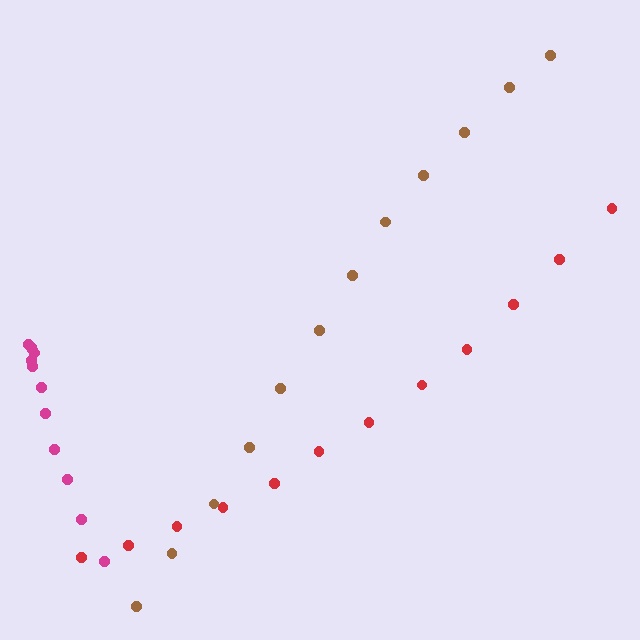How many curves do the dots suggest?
There are 3 distinct paths.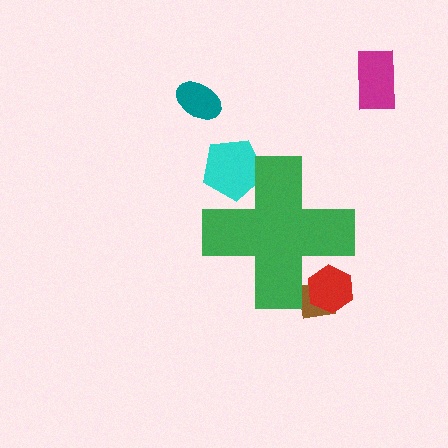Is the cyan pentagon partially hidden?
Yes, the cyan pentagon is partially hidden behind the green cross.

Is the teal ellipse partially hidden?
No, the teal ellipse is fully visible.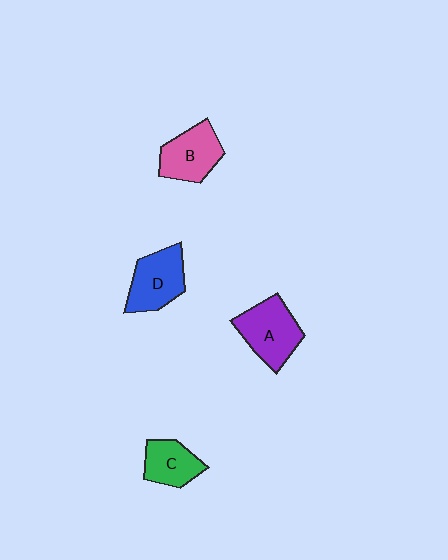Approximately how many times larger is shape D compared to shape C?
Approximately 1.3 times.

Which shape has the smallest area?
Shape C (green).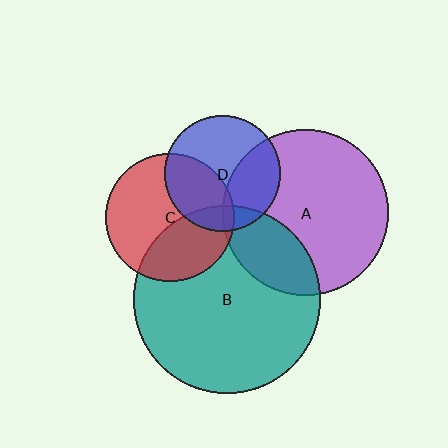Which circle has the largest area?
Circle B (teal).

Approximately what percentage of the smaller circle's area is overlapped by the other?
Approximately 35%.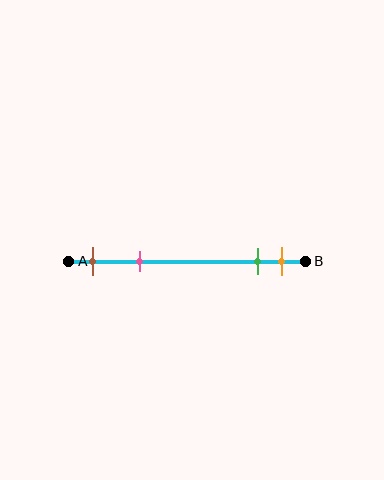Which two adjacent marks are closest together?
The green and orange marks are the closest adjacent pair.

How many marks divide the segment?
There are 4 marks dividing the segment.